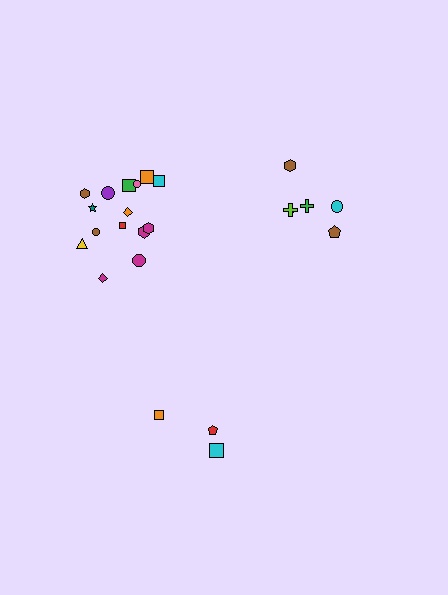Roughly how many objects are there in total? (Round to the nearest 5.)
Roughly 25 objects in total.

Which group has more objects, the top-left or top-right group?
The top-left group.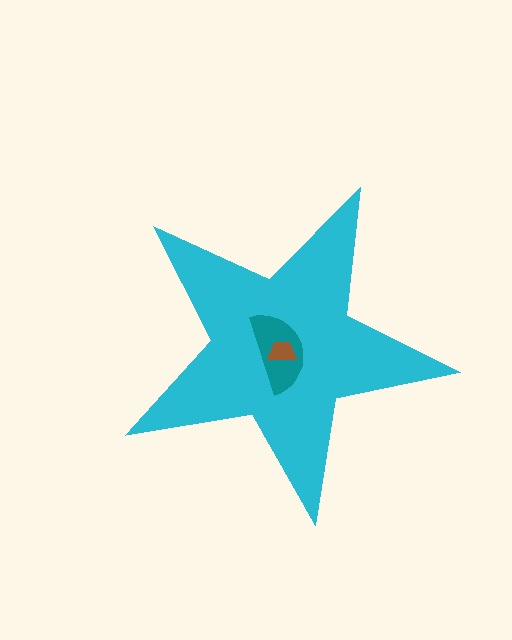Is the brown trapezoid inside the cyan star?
Yes.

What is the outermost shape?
The cyan star.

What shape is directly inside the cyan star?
The teal semicircle.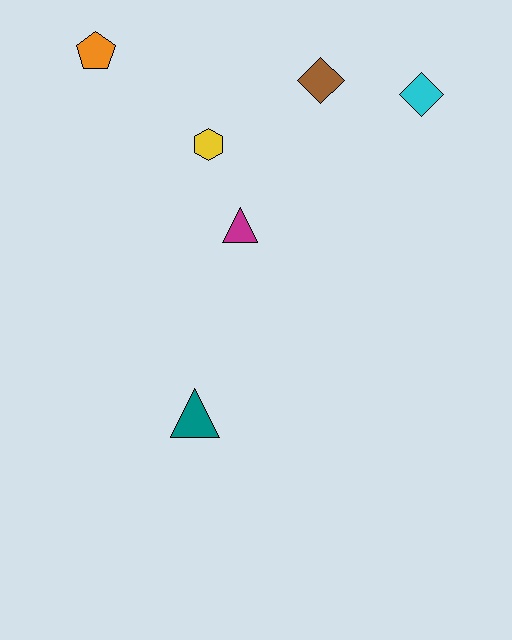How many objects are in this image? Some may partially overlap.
There are 6 objects.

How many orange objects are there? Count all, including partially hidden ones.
There is 1 orange object.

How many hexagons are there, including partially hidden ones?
There is 1 hexagon.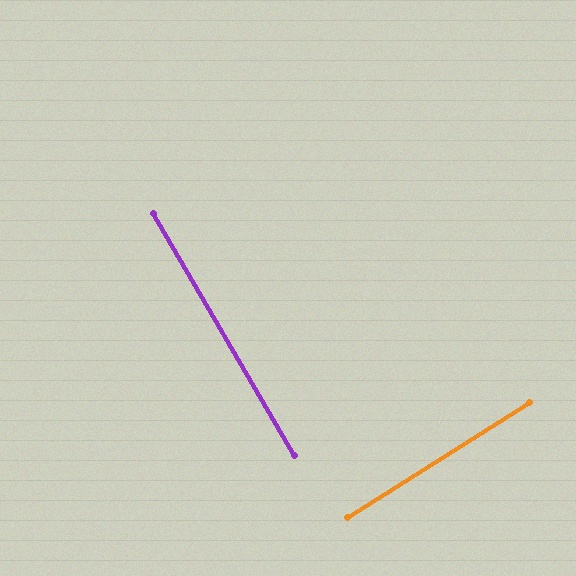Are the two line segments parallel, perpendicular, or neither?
Perpendicular — they meet at approximately 88°.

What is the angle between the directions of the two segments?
Approximately 88 degrees.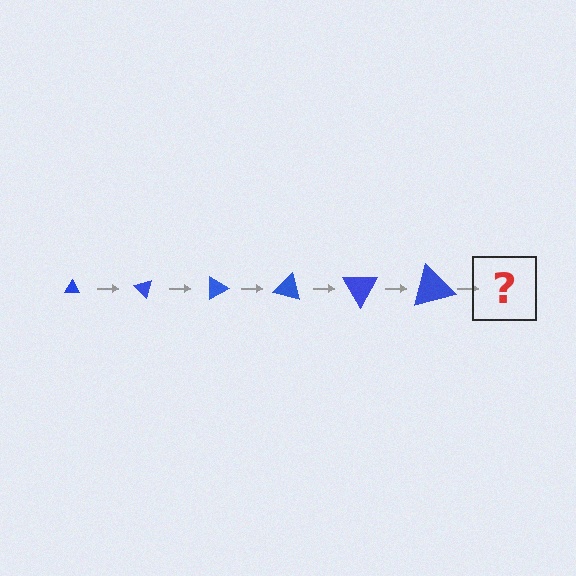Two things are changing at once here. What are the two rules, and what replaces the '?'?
The two rules are that the triangle grows larger each step and it rotates 45 degrees each step. The '?' should be a triangle, larger than the previous one and rotated 270 degrees from the start.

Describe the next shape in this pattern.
It should be a triangle, larger than the previous one and rotated 270 degrees from the start.